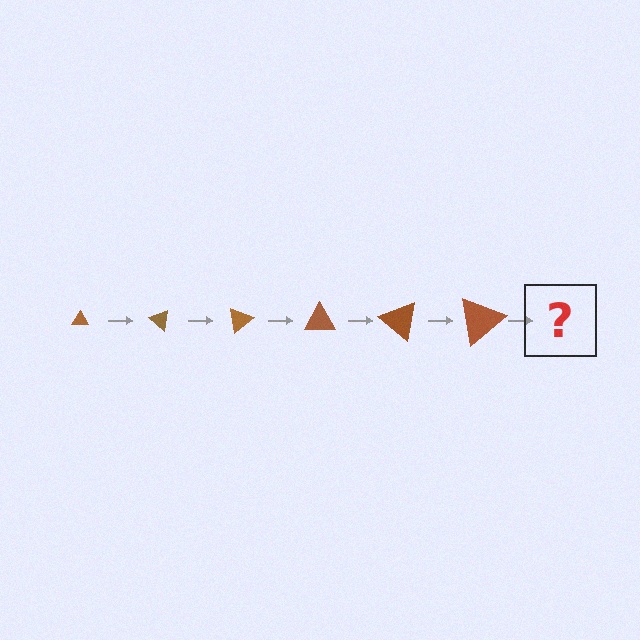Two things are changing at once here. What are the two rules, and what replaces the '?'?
The two rules are that the triangle grows larger each step and it rotates 40 degrees each step. The '?' should be a triangle, larger than the previous one and rotated 240 degrees from the start.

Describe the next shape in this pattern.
It should be a triangle, larger than the previous one and rotated 240 degrees from the start.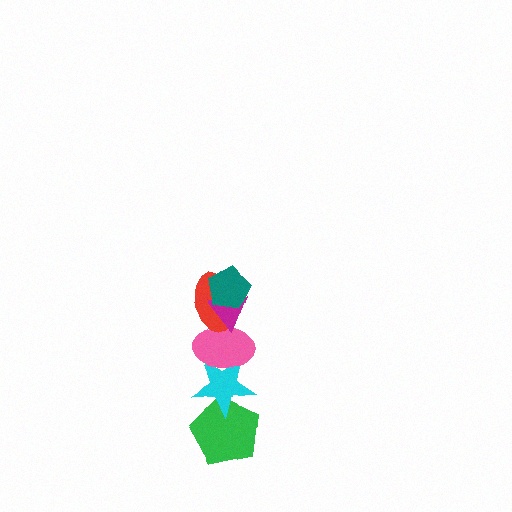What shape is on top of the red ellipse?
The magenta triangle is on top of the red ellipse.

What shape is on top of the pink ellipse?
The red ellipse is on top of the pink ellipse.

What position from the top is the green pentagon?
The green pentagon is 6th from the top.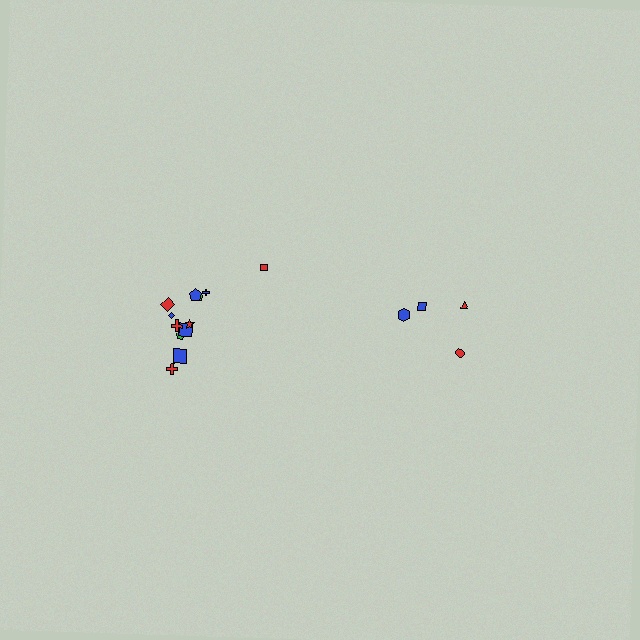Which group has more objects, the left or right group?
The left group.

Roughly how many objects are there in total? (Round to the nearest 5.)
Roughly 15 objects in total.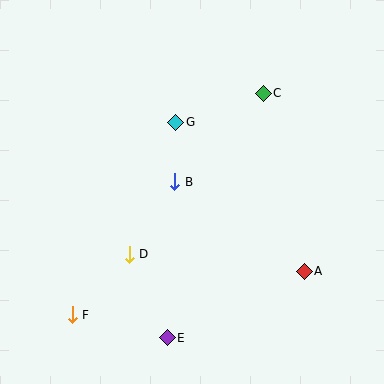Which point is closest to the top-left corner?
Point G is closest to the top-left corner.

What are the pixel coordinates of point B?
Point B is at (175, 182).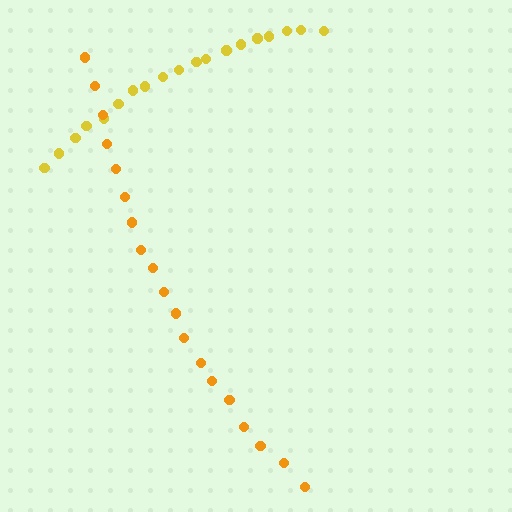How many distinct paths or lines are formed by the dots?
There are 2 distinct paths.